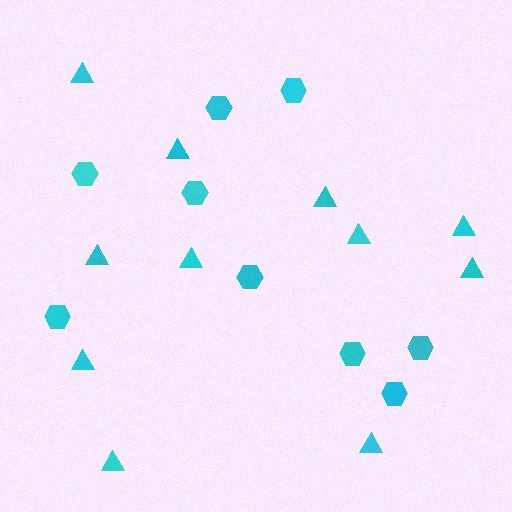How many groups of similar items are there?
There are 2 groups: one group of hexagons (9) and one group of triangles (11).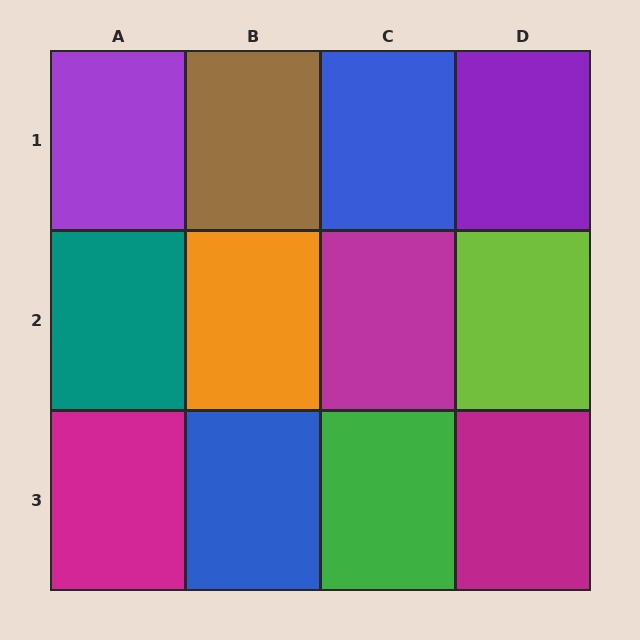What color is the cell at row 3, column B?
Blue.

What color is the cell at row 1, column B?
Brown.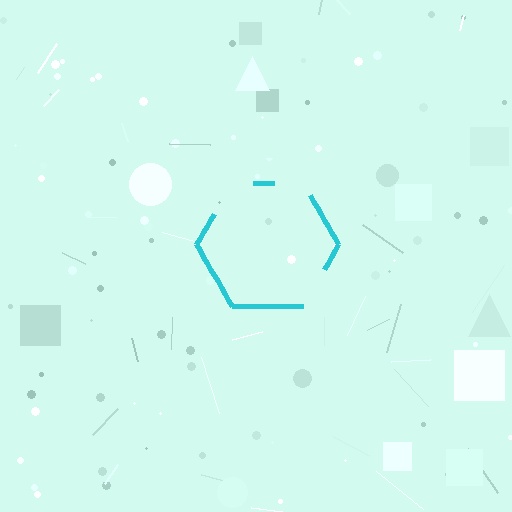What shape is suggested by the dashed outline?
The dashed outline suggests a hexagon.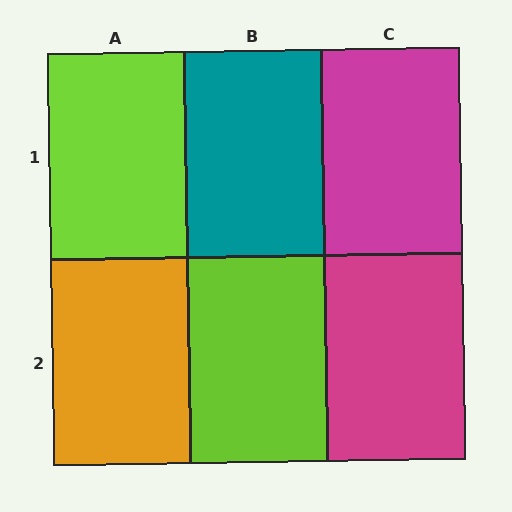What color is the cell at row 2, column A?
Orange.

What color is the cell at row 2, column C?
Magenta.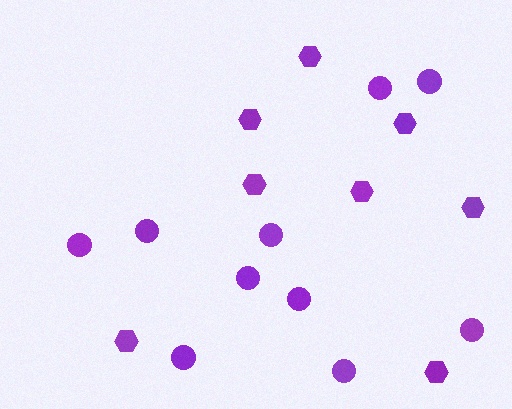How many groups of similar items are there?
There are 2 groups: one group of circles (10) and one group of hexagons (8).